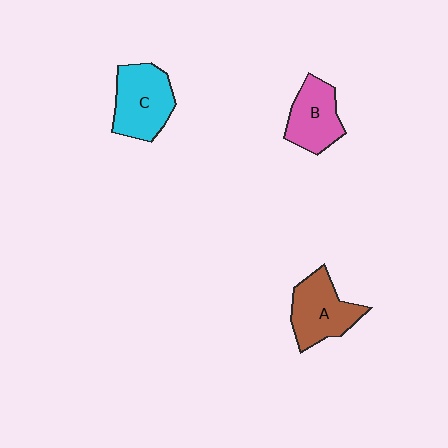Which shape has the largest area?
Shape C (cyan).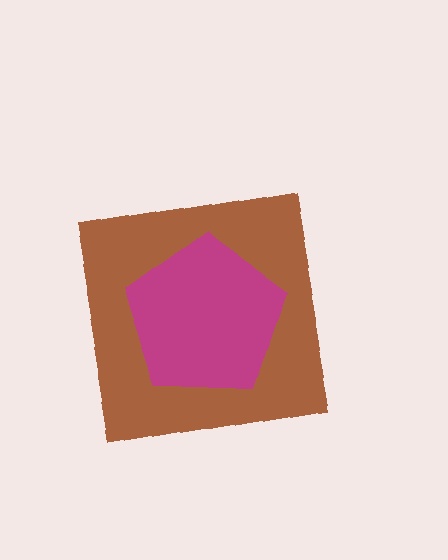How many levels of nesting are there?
2.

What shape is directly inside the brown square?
The magenta pentagon.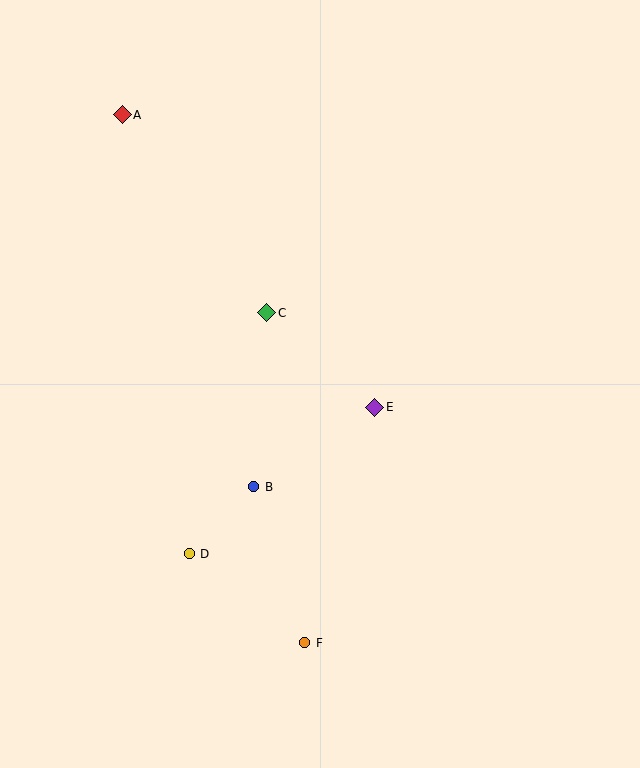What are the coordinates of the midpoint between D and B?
The midpoint between D and B is at (222, 520).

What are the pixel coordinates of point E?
Point E is at (375, 407).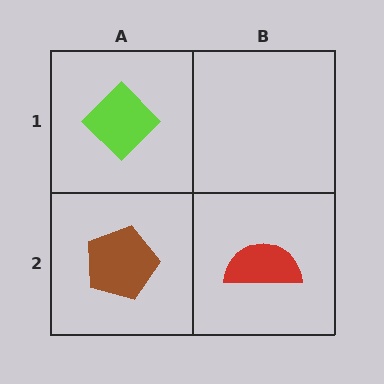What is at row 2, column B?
A red semicircle.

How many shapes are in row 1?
1 shape.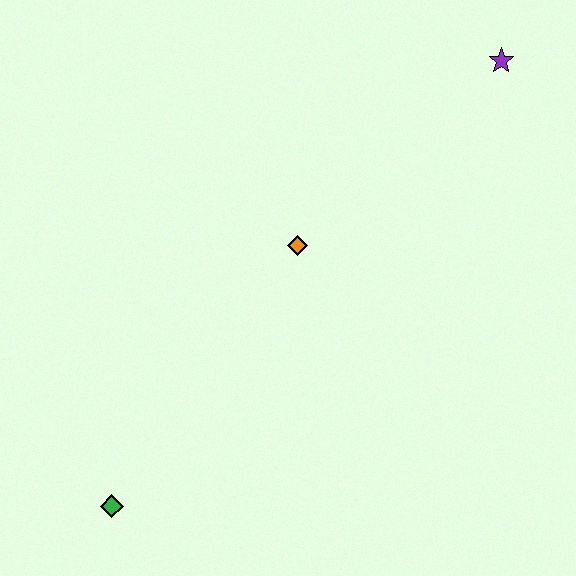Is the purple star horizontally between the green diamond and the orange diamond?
No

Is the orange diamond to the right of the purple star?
No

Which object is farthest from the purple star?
The green diamond is farthest from the purple star.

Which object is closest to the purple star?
The orange diamond is closest to the purple star.